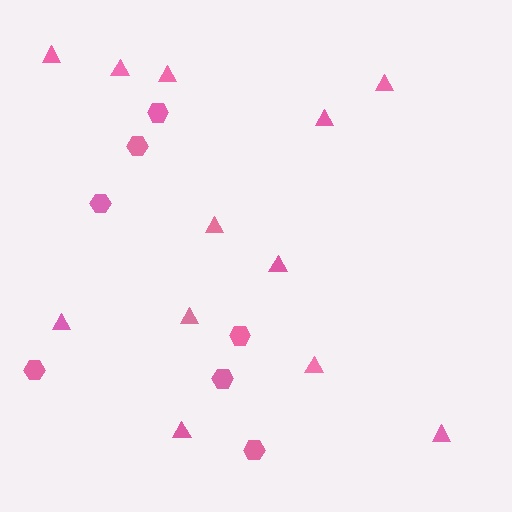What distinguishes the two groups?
There are 2 groups: one group of hexagons (7) and one group of triangles (12).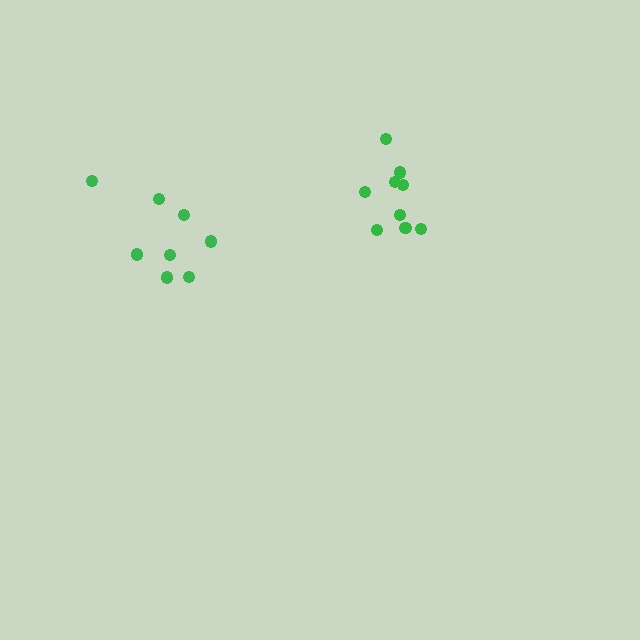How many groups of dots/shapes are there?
There are 2 groups.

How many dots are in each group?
Group 1: 8 dots, Group 2: 9 dots (17 total).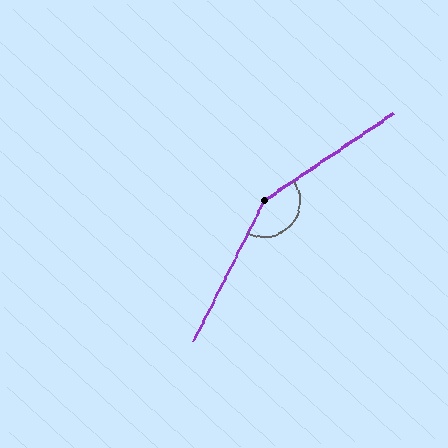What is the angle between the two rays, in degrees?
Approximately 150 degrees.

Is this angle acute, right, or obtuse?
It is obtuse.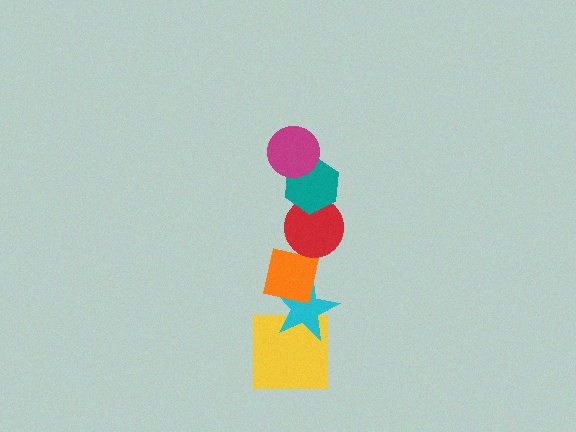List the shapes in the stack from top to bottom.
From top to bottom: the magenta circle, the teal hexagon, the red circle, the orange square, the cyan star, the yellow square.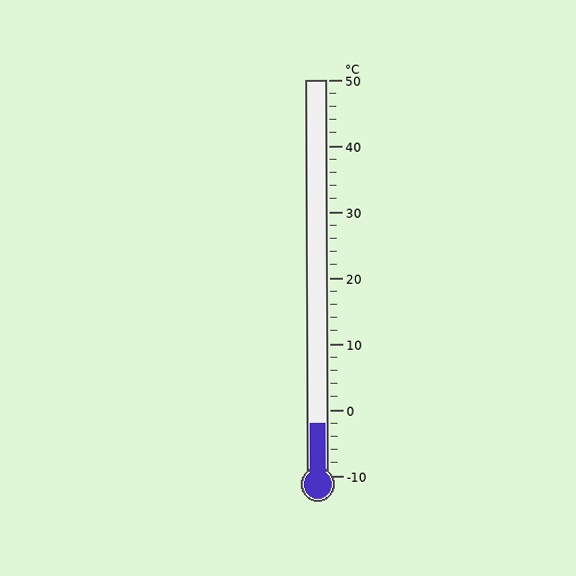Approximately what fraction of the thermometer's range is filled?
The thermometer is filled to approximately 15% of its range.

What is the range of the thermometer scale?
The thermometer scale ranges from -10°C to 50°C.